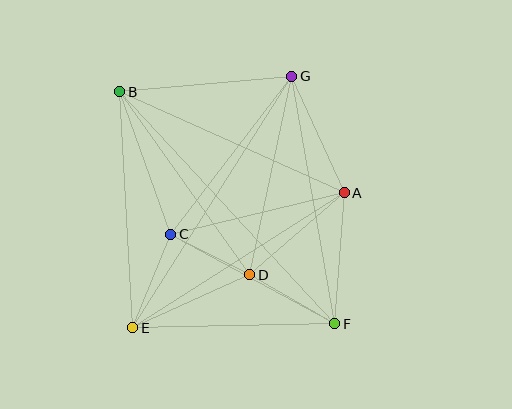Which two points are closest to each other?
Points C and D are closest to each other.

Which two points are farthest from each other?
Points B and F are farthest from each other.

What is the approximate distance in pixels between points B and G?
The distance between B and G is approximately 173 pixels.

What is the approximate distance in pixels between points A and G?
The distance between A and G is approximately 128 pixels.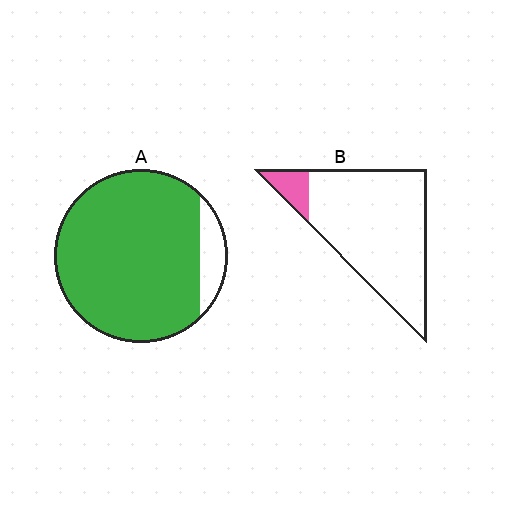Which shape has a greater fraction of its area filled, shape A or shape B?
Shape A.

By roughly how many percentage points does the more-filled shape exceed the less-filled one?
By roughly 80 percentage points (A over B).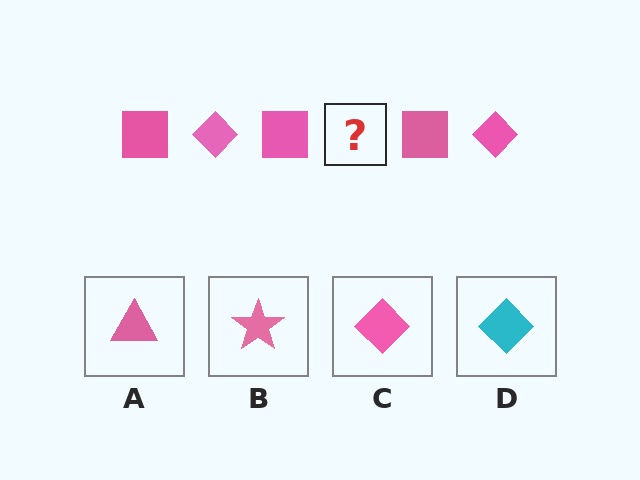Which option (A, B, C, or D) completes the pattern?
C.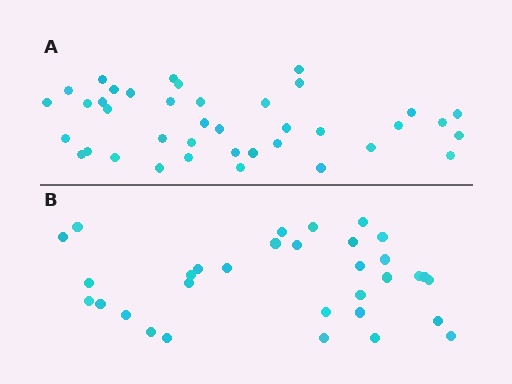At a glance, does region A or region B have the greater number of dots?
Region A (the top region) has more dots.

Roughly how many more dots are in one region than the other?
Region A has roughly 8 or so more dots than region B.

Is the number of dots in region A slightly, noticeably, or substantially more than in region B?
Region A has only slightly more — the two regions are fairly close. The ratio is roughly 1.2 to 1.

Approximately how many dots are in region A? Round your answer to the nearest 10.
About 40 dots. (The exact count is 39, which rounds to 40.)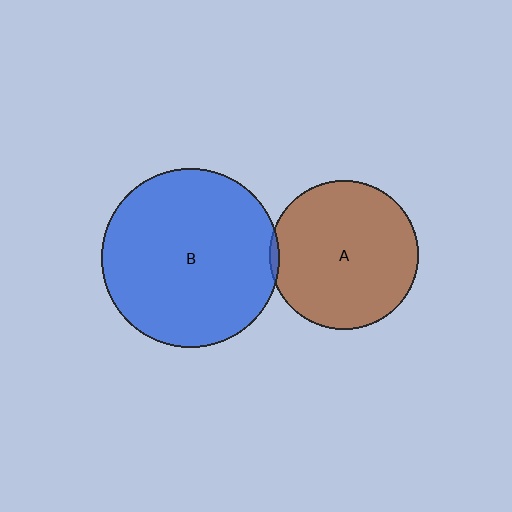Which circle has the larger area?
Circle B (blue).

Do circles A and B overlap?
Yes.